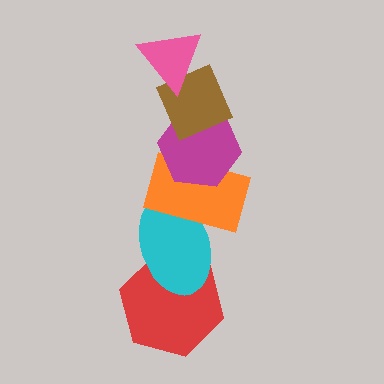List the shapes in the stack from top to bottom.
From top to bottom: the pink triangle, the brown diamond, the magenta hexagon, the orange rectangle, the cyan ellipse, the red hexagon.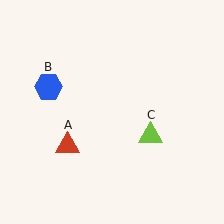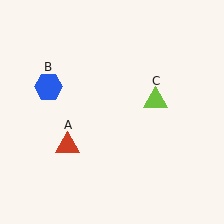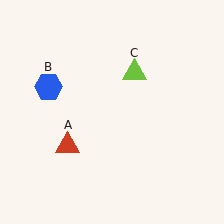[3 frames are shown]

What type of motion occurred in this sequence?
The lime triangle (object C) rotated counterclockwise around the center of the scene.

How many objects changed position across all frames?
1 object changed position: lime triangle (object C).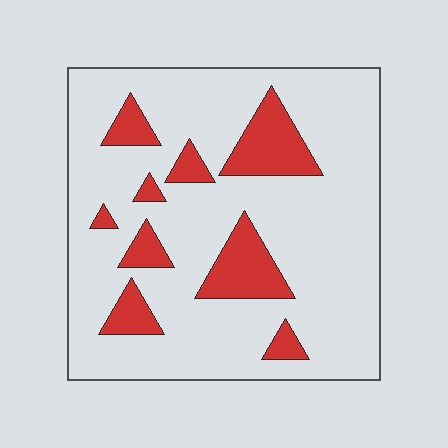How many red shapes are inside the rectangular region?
9.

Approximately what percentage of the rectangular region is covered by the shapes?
Approximately 20%.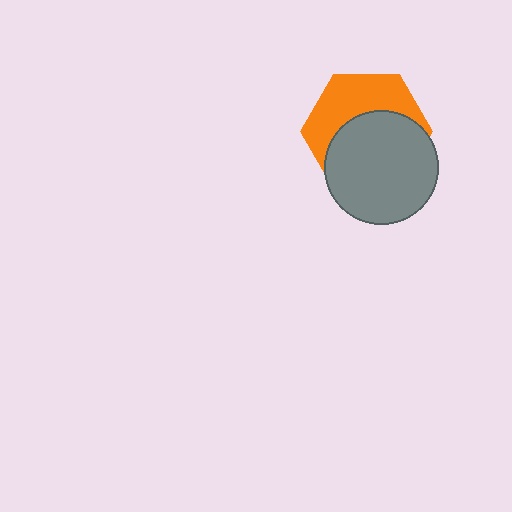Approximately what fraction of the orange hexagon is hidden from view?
Roughly 56% of the orange hexagon is hidden behind the gray circle.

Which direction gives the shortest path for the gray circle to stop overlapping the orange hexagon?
Moving down gives the shortest separation.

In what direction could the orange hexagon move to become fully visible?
The orange hexagon could move up. That would shift it out from behind the gray circle entirely.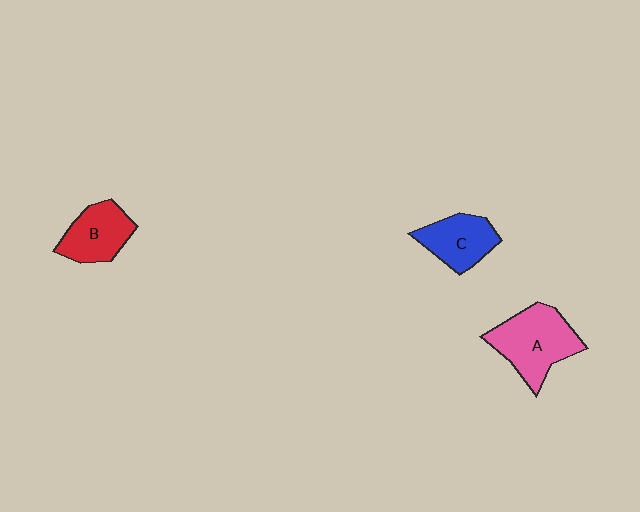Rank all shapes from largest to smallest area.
From largest to smallest: A (pink), B (red), C (blue).